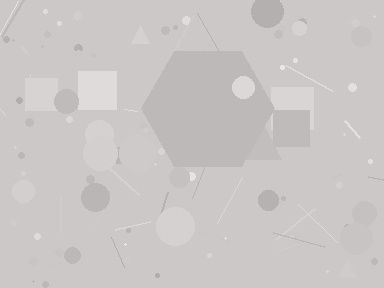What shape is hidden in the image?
A hexagon is hidden in the image.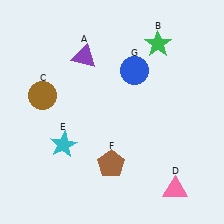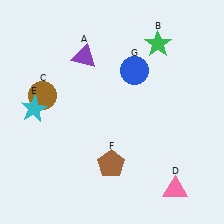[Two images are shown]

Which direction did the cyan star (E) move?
The cyan star (E) moved up.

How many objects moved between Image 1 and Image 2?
1 object moved between the two images.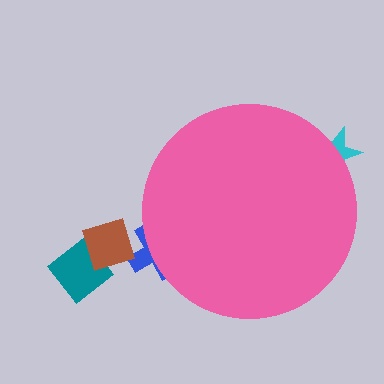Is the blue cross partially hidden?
Yes, the blue cross is partially hidden behind the pink circle.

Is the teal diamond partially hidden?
No, the teal diamond is fully visible.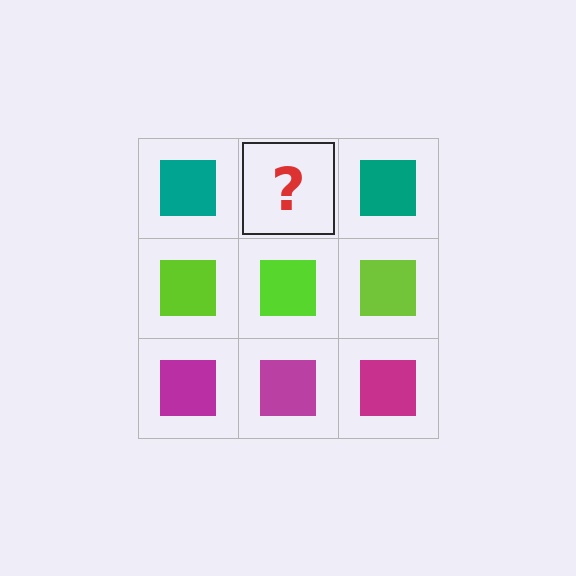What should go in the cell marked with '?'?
The missing cell should contain a teal square.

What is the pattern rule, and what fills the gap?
The rule is that each row has a consistent color. The gap should be filled with a teal square.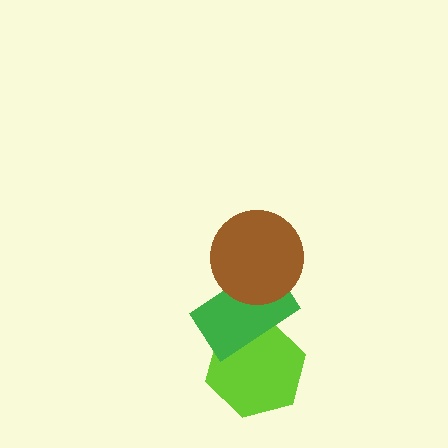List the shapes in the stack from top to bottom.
From top to bottom: the brown circle, the green rectangle, the lime hexagon.